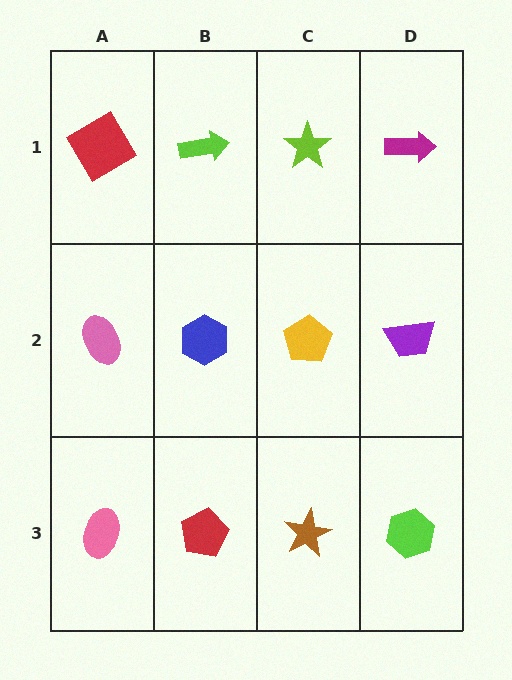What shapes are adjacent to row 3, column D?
A purple trapezoid (row 2, column D), a brown star (row 3, column C).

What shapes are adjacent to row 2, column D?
A magenta arrow (row 1, column D), a lime hexagon (row 3, column D), a yellow pentagon (row 2, column C).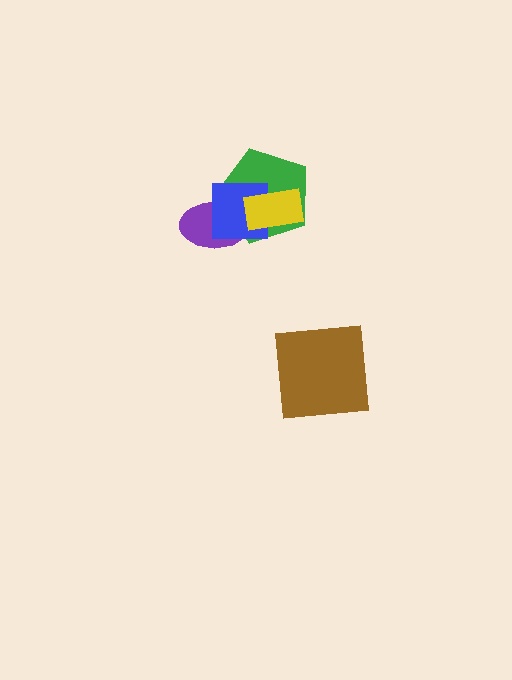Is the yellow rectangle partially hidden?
No, no other shape covers it.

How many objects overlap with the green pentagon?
3 objects overlap with the green pentagon.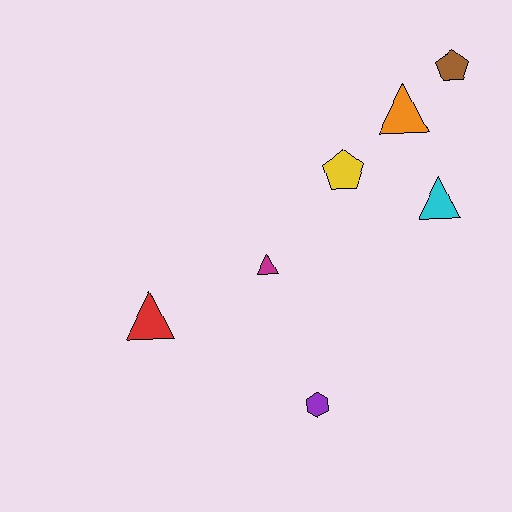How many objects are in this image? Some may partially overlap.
There are 7 objects.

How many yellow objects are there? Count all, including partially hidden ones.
There is 1 yellow object.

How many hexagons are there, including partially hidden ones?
There is 1 hexagon.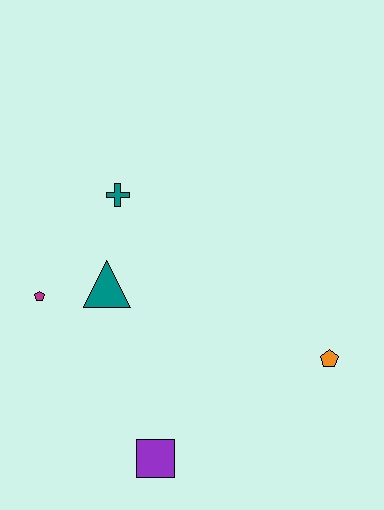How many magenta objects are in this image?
There is 1 magenta object.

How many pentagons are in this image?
There are 2 pentagons.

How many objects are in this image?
There are 5 objects.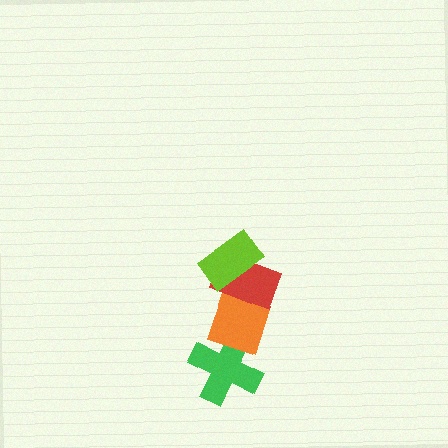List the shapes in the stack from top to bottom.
From top to bottom: the lime rectangle, the red rectangle, the orange diamond, the green cross.